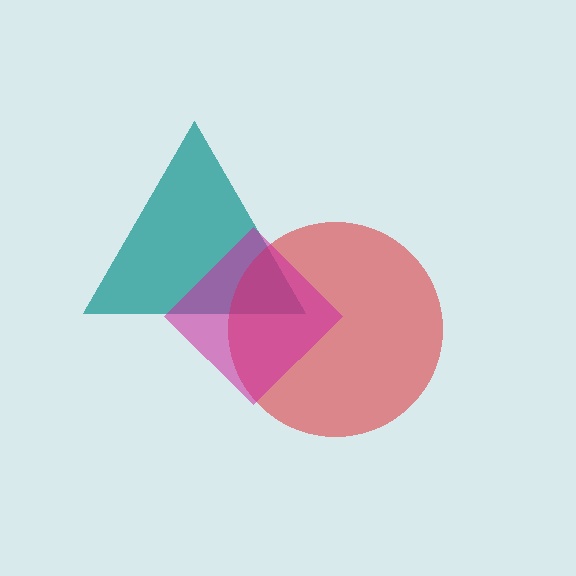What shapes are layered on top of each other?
The layered shapes are: a teal triangle, a red circle, a magenta diamond.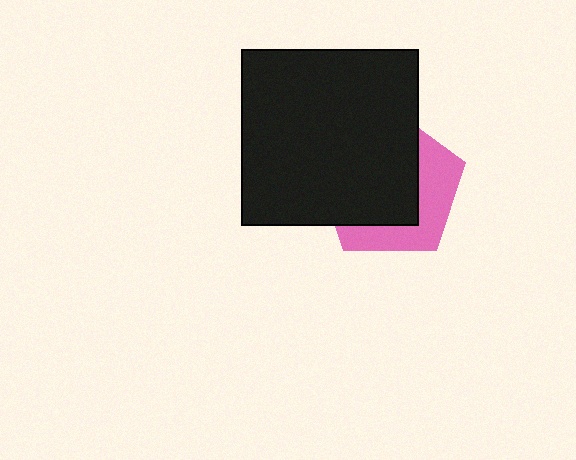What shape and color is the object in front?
The object in front is a black square.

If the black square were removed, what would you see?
You would see the complete pink pentagon.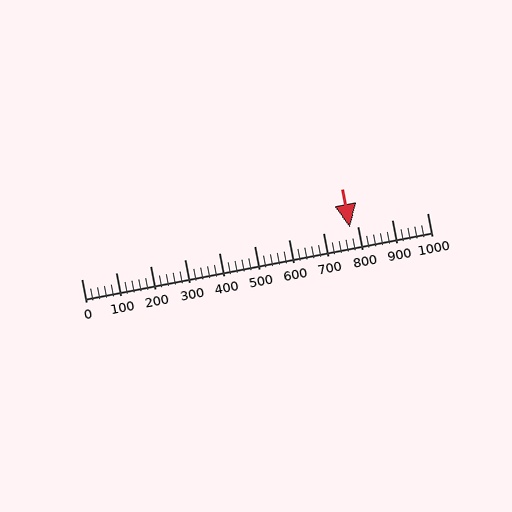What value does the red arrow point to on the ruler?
The red arrow points to approximately 778.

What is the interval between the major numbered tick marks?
The major tick marks are spaced 100 units apart.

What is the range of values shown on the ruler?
The ruler shows values from 0 to 1000.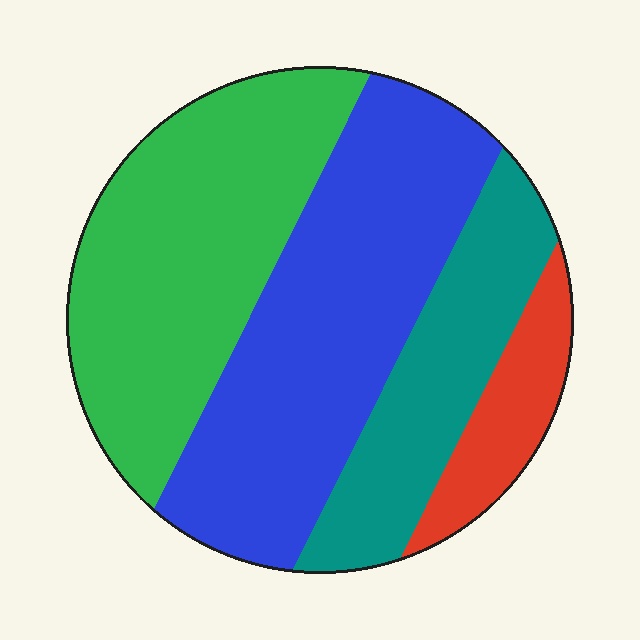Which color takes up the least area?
Red, at roughly 10%.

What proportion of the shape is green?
Green takes up about one third (1/3) of the shape.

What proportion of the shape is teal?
Teal covers about 20% of the shape.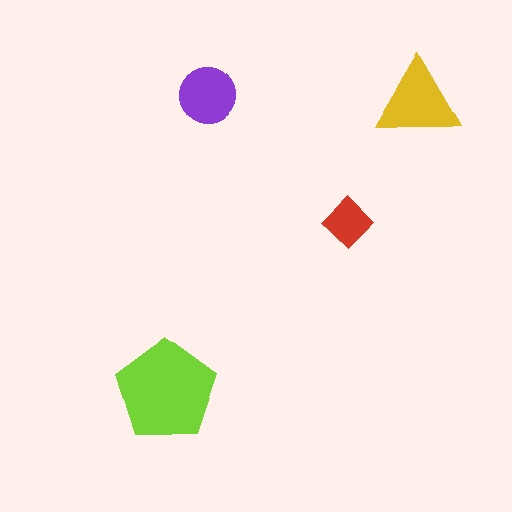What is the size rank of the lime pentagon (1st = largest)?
1st.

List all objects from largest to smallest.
The lime pentagon, the yellow triangle, the purple circle, the red diamond.